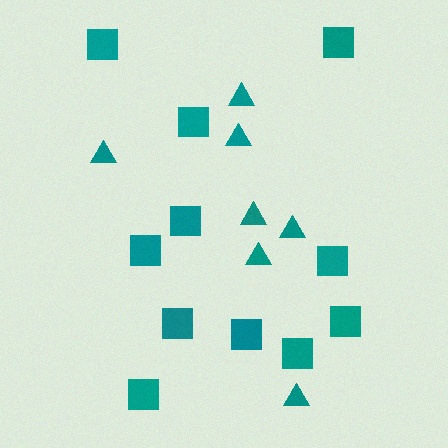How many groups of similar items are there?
There are 2 groups: one group of triangles (7) and one group of squares (11).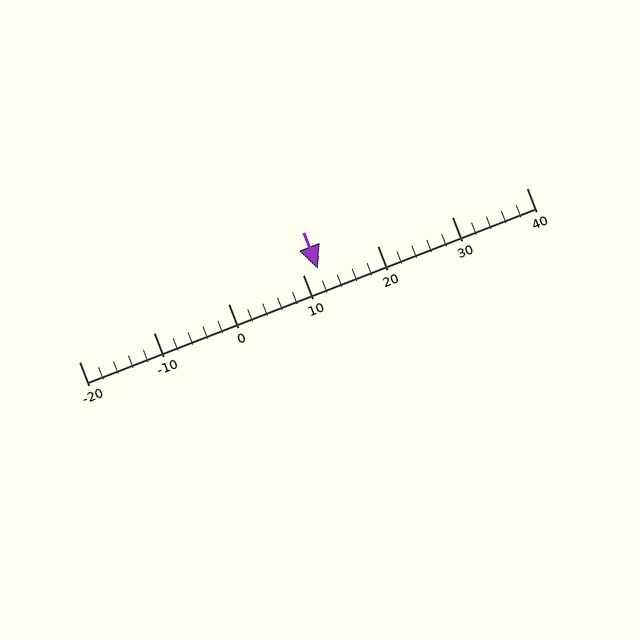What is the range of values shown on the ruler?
The ruler shows values from -20 to 40.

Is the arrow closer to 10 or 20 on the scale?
The arrow is closer to 10.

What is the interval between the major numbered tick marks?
The major tick marks are spaced 10 units apart.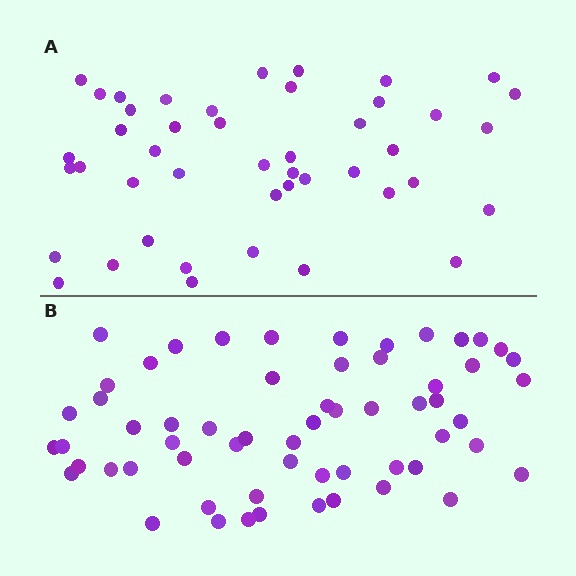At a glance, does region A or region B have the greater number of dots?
Region B (the bottom region) has more dots.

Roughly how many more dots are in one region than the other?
Region B has approximately 15 more dots than region A.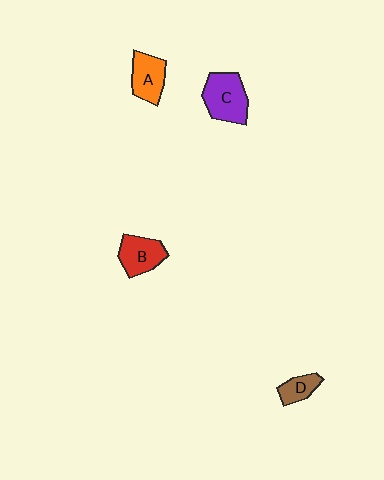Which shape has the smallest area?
Shape D (brown).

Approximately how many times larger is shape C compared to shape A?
Approximately 1.3 times.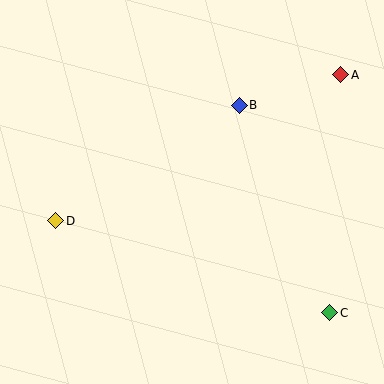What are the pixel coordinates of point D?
Point D is at (56, 221).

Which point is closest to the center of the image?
Point B at (239, 105) is closest to the center.